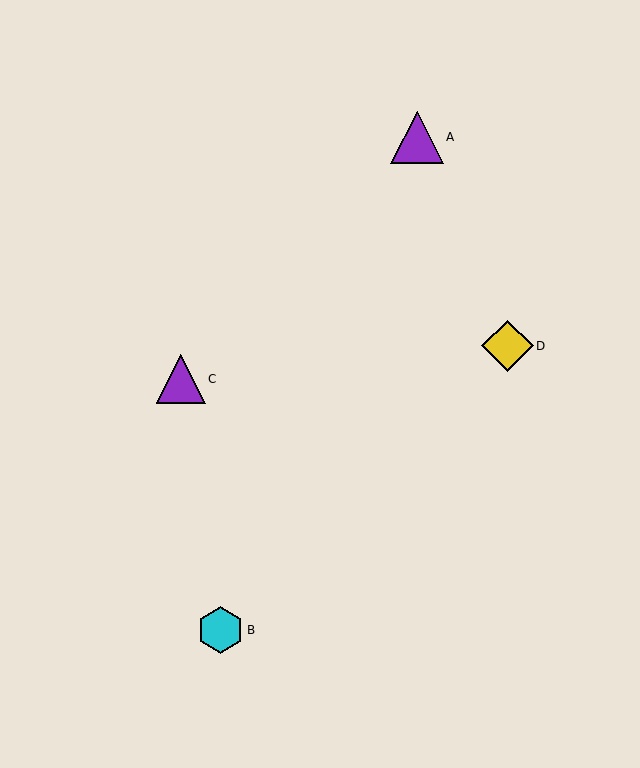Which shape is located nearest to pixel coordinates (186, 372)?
The purple triangle (labeled C) at (181, 379) is nearest to that location.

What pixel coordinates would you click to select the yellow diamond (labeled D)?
Click at (508, 346) to select the yellow diamond D.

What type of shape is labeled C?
Shape C is a purple triangle.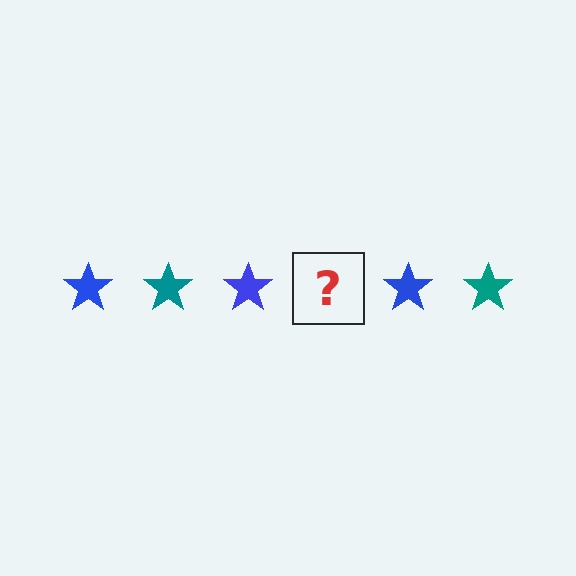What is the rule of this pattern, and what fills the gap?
The rule is that the pattern cycles through blue, teal stars. The gap should be filled with a teal star.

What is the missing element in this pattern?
The missing element is a teal star.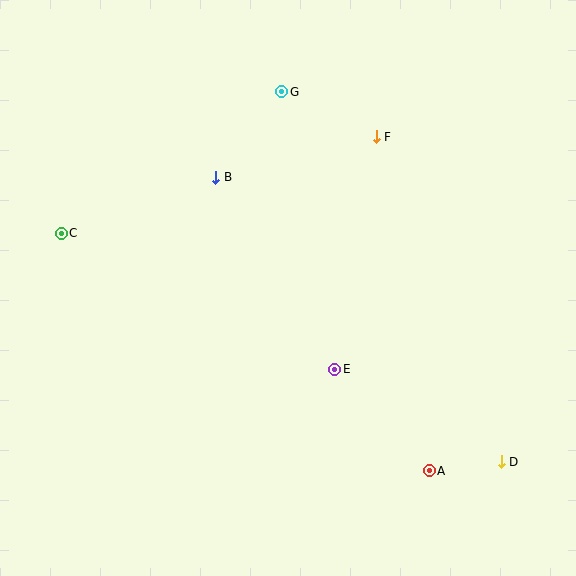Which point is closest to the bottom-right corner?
Point D is closest to the bottom-right corner.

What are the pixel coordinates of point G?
Point G is at (282, 92).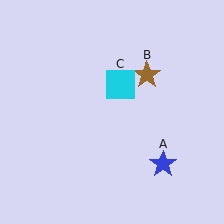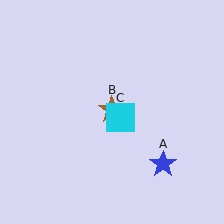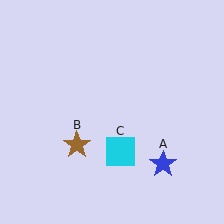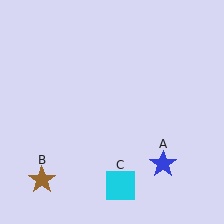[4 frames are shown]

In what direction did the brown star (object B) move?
The brown star (object B) moved down and to the left.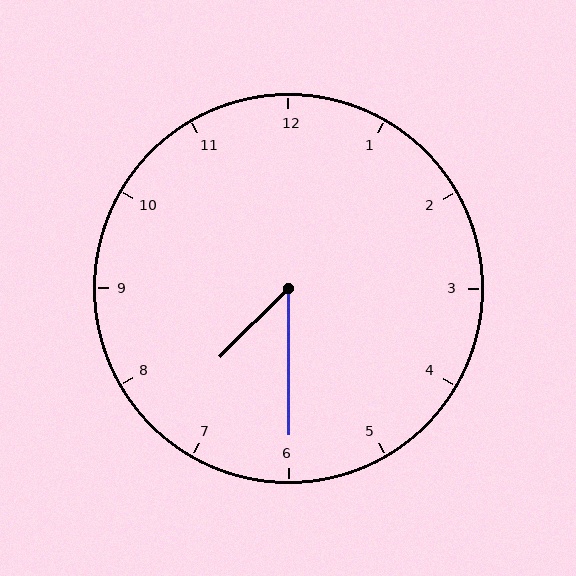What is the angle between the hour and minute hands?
Approximately 45 degrees.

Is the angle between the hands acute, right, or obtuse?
It is acute.